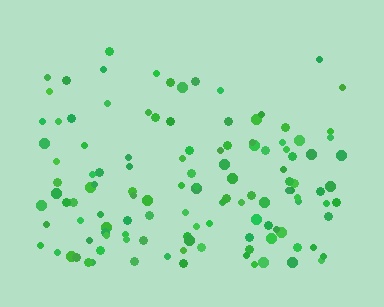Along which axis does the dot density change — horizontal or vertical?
Vertical.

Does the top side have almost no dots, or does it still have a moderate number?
Still a moderate number, just noticeably fewer than the bottom.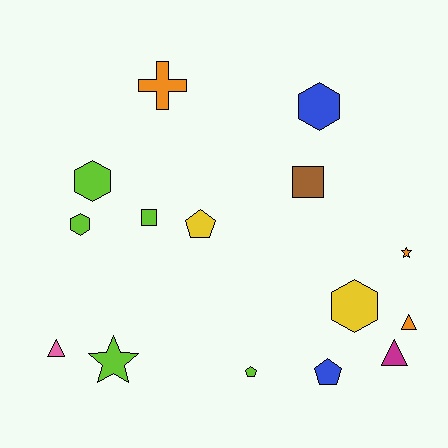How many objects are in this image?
There are 15 objects.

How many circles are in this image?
There are no circles.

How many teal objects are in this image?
There are no teal objects.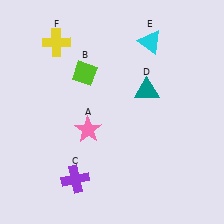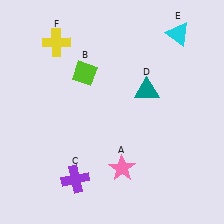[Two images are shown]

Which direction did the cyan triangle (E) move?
The cyan triangle (E) moved right.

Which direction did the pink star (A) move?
The pink star (A) moved down.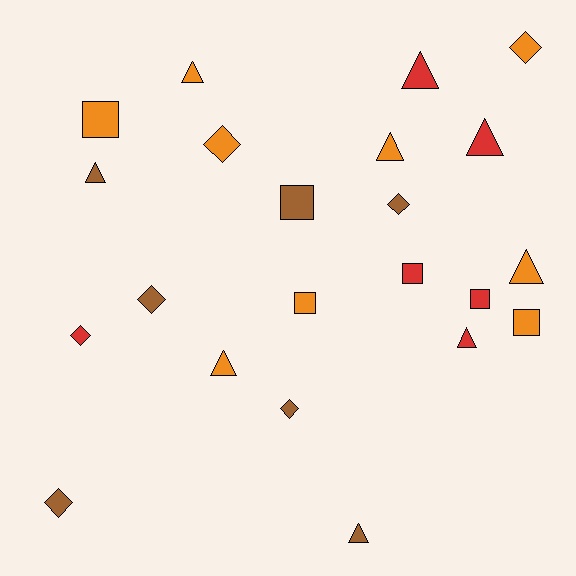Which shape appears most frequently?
Triangle, with 9 objects.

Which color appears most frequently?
Orange, with 9 objects.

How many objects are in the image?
There are 22 objects.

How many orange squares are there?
There are 3 orange squares.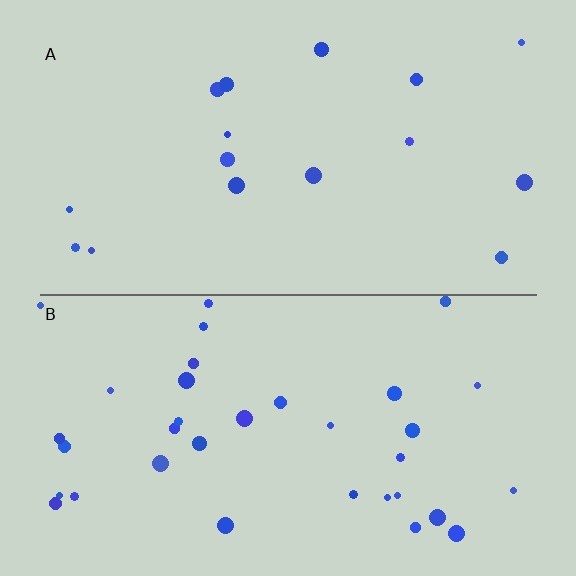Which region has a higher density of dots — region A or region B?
B (the bottom).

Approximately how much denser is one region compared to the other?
Approximately 2.2× — region B over region A.